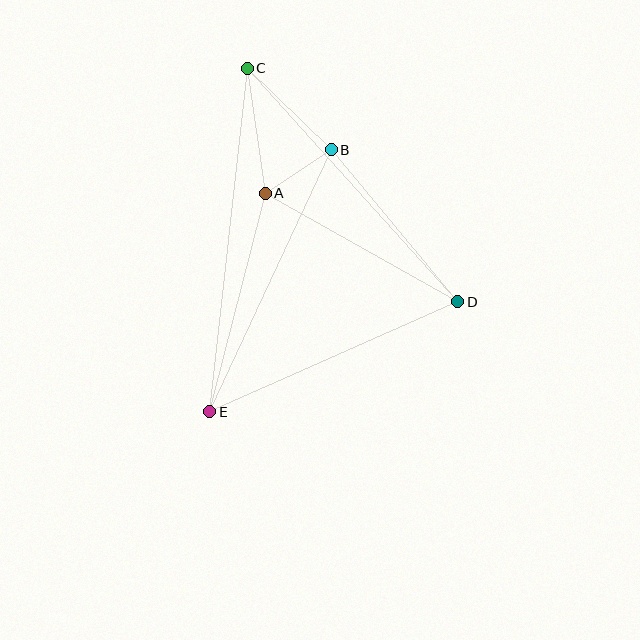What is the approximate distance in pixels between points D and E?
The distance between D and E is approximately 271 pixels.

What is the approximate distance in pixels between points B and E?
The distance between B and E is approximately 289 pixels.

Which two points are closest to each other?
Points A and B are closest to each other.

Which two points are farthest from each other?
Points C and E are farthest from each other.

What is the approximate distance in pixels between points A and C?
The distance between A and C is approximately 126 pixels.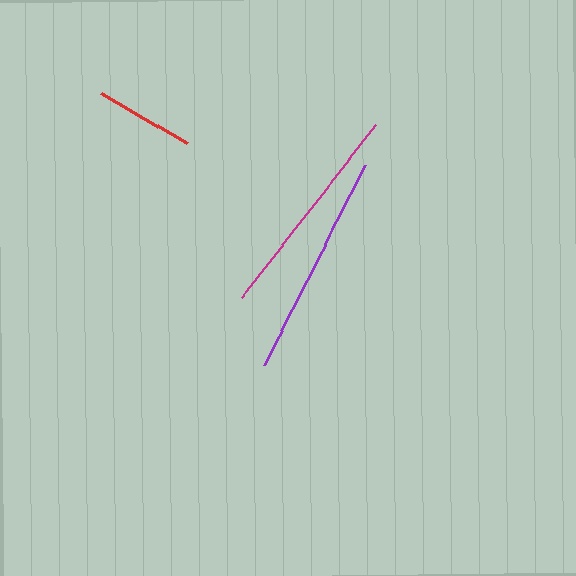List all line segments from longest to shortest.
From longest to shortest: purple, magenta, red.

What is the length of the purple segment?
The purple segment is approximately 224 pixels long.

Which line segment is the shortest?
The red line is the shortest at approximately 100 pixels.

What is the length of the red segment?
The red segment is approximately 100 pixels long.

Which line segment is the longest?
The purple line is the longest at approximately 224 pixels.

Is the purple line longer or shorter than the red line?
The purple line is longer than the red line.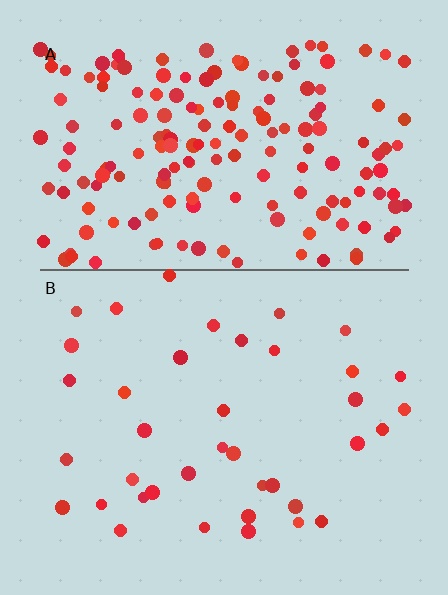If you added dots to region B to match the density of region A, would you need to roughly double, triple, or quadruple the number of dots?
Approximately quadruple.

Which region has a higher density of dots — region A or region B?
A (the top).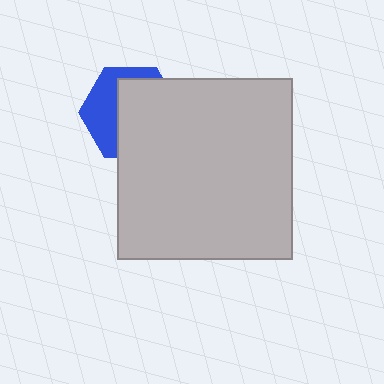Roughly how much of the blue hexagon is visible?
A small part of it is visible (roughly 40%).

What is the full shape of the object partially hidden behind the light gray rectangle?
The partially hidden object is a blue hexagon.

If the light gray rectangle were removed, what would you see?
You would see the complete blue hexagon.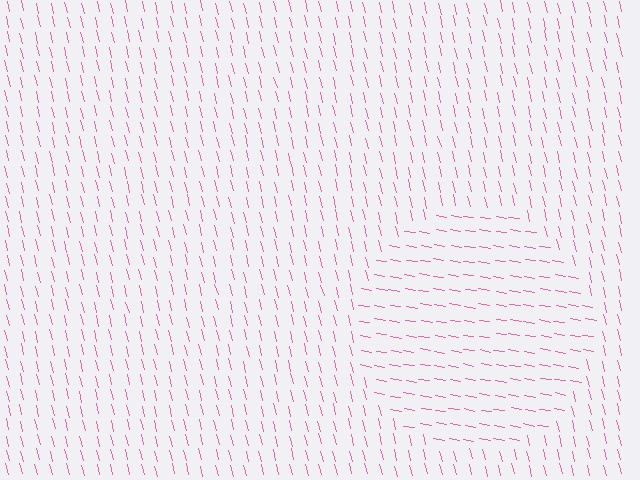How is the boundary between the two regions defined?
The boundary is defined purely by a change in line orientation (approximately 67 degrees difference). All lines are the same color and thickness.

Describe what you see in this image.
The image is filled with small pink line segments. A circle region in the image has lines oriented differently from the surrounding lines, creating a visible texture boundary.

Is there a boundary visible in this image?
Yes, there is a texture boundary formed by a change in line orientation.